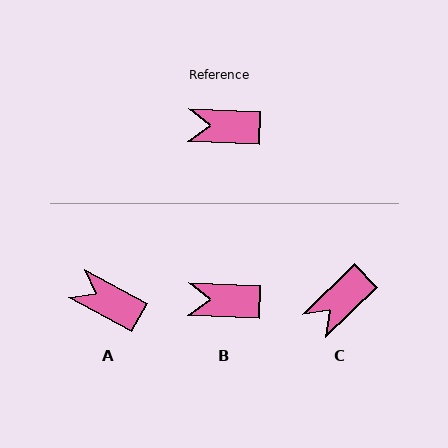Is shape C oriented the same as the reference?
No, it is off by about 47 degrees.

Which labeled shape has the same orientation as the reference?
B.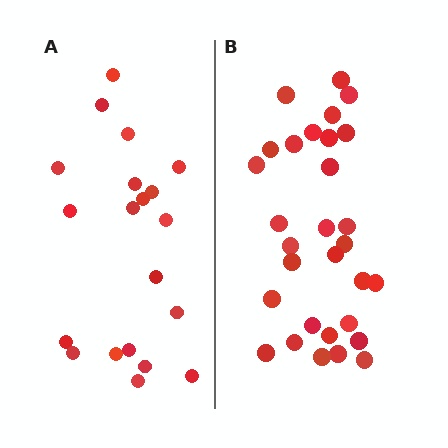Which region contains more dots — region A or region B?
Region B (the right region) has more dots.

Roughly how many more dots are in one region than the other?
Region B has roughly 10 or so more dots than region A.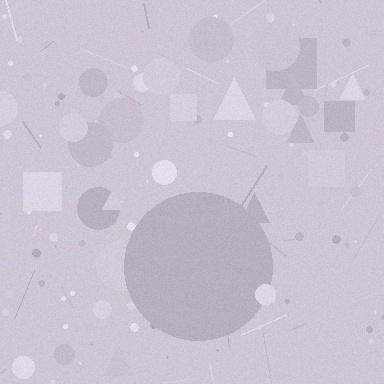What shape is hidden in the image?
A circle is hidden in the image.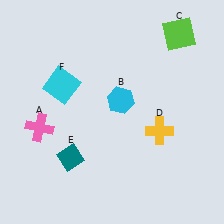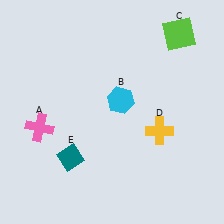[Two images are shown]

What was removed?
The cyan square (F) was removed in Image 2.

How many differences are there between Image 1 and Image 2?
There is 1 difference between the two images.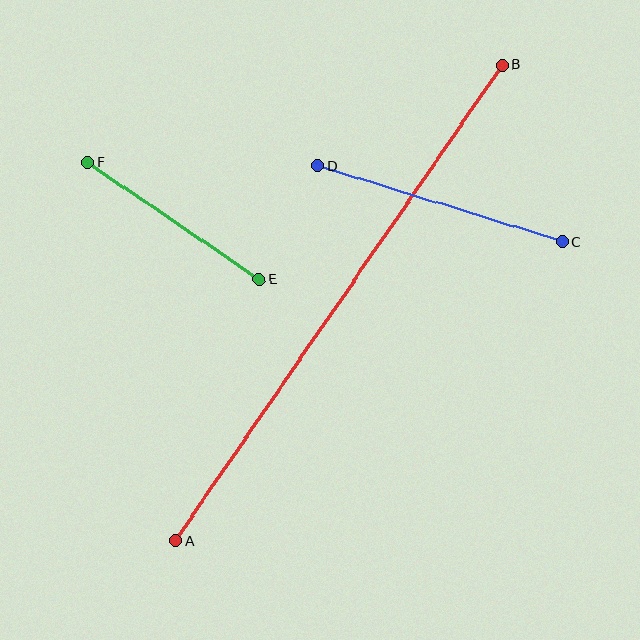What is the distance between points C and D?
The distance is approximately 256 pixels.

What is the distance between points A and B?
The distance is approximately 577 pixels.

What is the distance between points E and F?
The distance is approximately 207 pixels.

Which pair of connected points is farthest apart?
Points A and B are farthest apart.